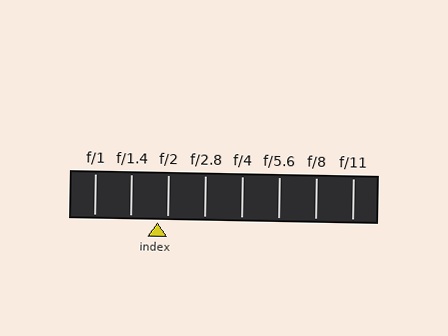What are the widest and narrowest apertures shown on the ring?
The widest aperture shown is f/1 and the narrowest is f/11.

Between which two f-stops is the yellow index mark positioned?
The index mark is between f/1.4 and f/2.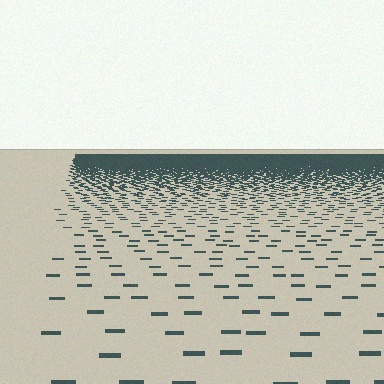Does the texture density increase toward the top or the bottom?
Density increases toward the top.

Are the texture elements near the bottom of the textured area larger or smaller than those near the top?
Larger. Near the bottom, elements are closer to the viewer and appear at a bigger on-screen size.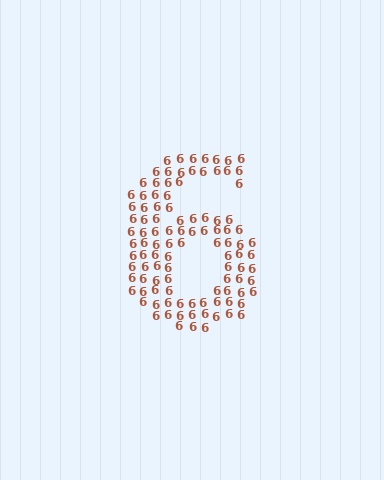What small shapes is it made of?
It is made of small digit 6's.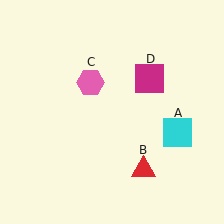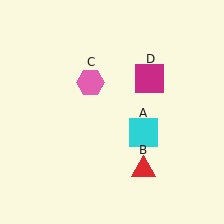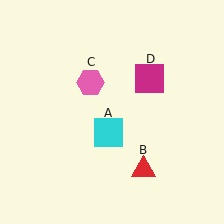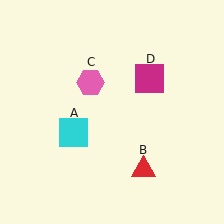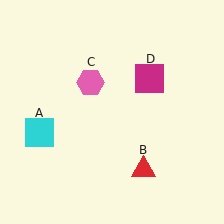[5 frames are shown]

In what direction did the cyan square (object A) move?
The cyan square (object A) moved left.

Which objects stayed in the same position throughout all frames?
Red triangle (object B) and pink hexagon (object C) and magenta square (object D) remained stationary.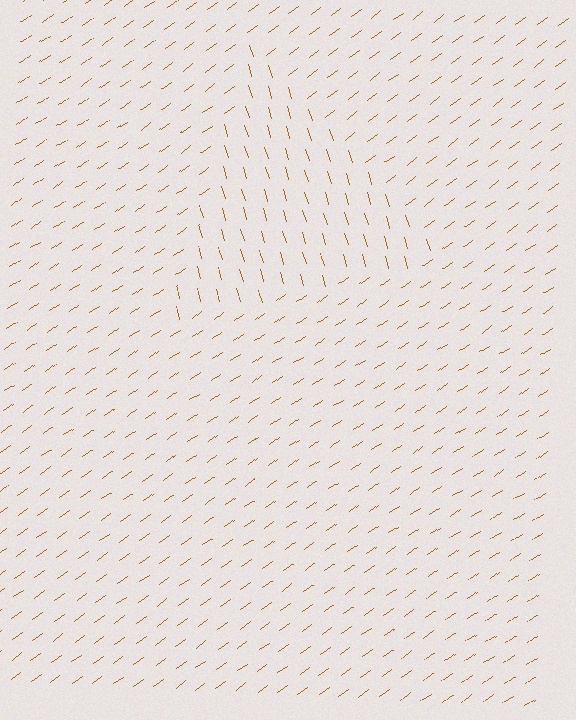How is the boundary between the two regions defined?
The boundary is defined purely by a change in line orientation (approximately 70 degrees difference). All lines are the same color and thickness.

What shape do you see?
I see a triangle.